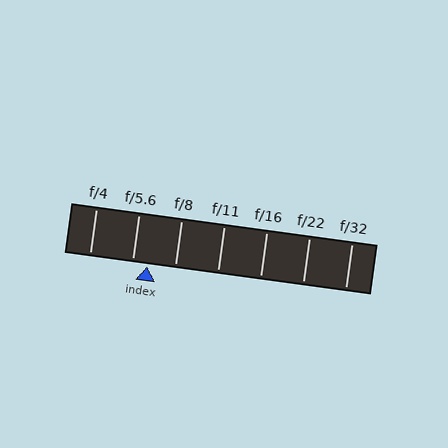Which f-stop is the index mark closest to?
The index mark is closest to f/5.6.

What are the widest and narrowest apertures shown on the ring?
The widest aperture shown is f/4 and the narrowest is f/32.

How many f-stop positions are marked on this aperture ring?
There are 7 f-stop positions marked.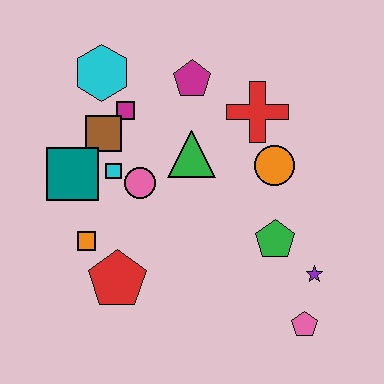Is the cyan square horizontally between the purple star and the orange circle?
No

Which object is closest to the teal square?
The cyan square is closest to the teal square.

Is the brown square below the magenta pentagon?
Yes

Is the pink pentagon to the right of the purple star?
No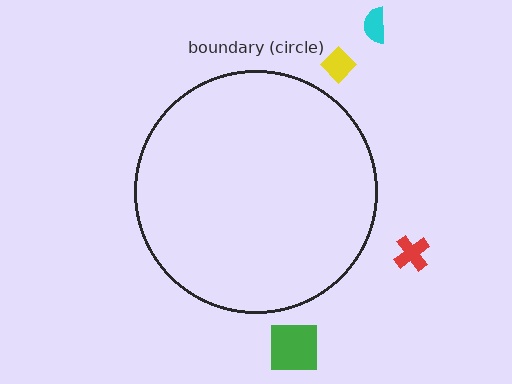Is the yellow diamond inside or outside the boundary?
Outside.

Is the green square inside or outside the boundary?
Outside.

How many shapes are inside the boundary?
0 inside, 4 outside.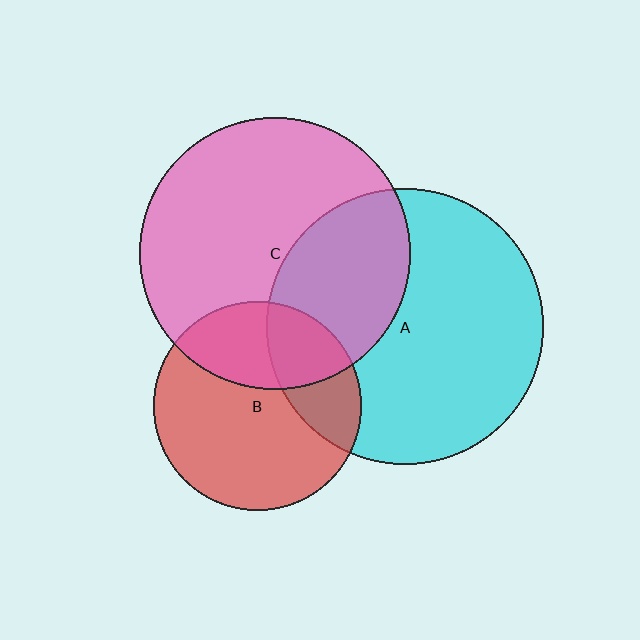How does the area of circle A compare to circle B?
Approximately 1.8 times.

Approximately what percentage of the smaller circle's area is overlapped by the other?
Approximately 30%.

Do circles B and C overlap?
Yes.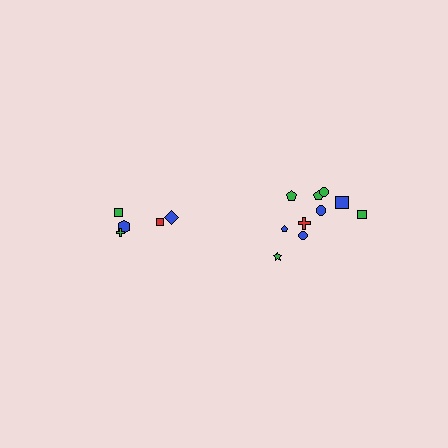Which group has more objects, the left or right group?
The right group.